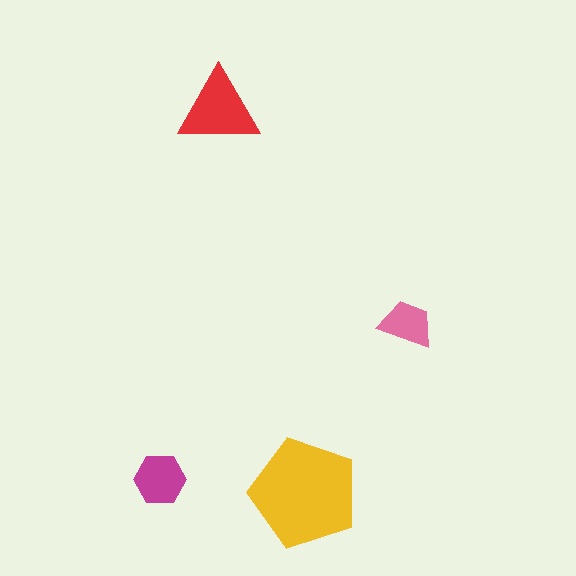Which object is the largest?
The yellow pentagon.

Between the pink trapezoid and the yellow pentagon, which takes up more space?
The yellow pentagon.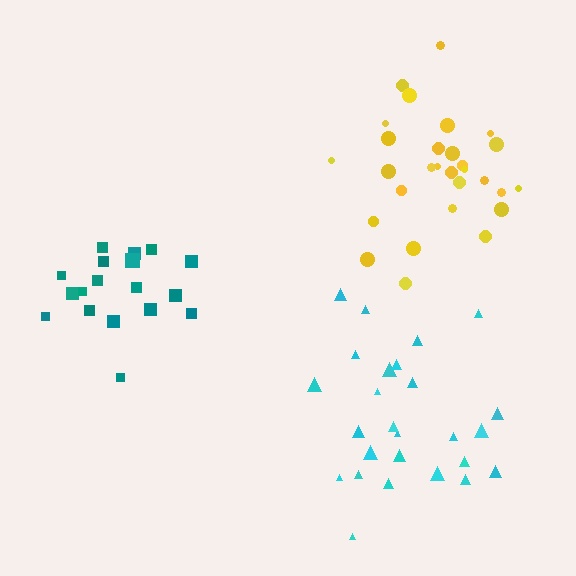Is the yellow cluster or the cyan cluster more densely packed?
Yellow.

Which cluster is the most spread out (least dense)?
Cyan.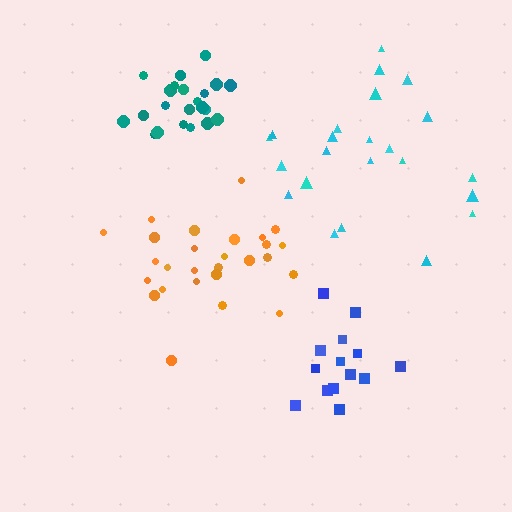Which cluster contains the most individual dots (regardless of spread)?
Orange (27).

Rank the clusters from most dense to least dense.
teal, orange, blue, cyan.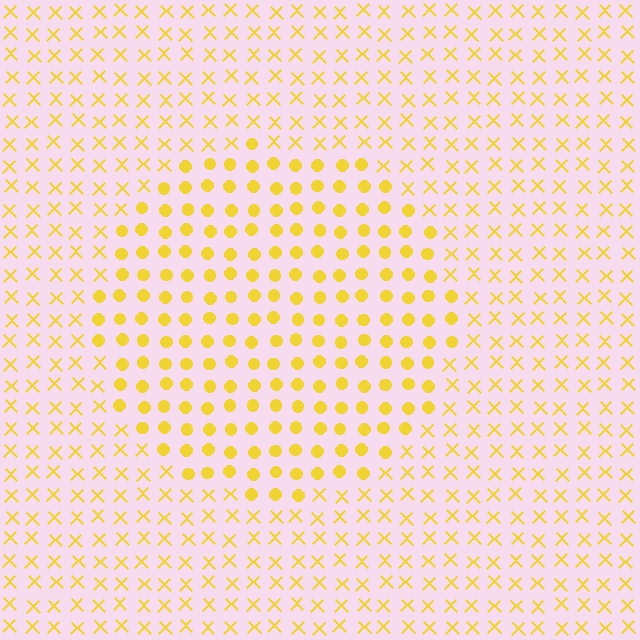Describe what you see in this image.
The image is filled with small yellow elements arranged in a uniform grid. A circle-shaped region contains circles, while the surrounding area contains X marks. The boundary is defined purely by the change in element shape.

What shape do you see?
I see a circle.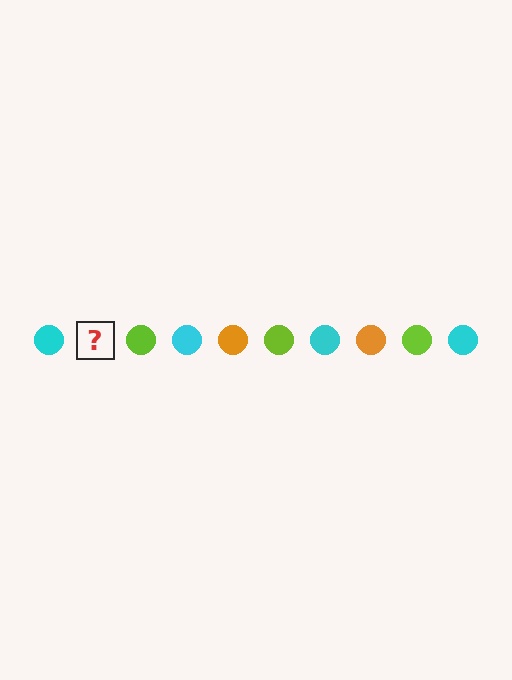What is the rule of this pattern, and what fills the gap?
The rule is that the pattern cycles through cyan, orange, lime circles. The gap should be filled with an orange circle.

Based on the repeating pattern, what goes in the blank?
The blank should be an orange circle.